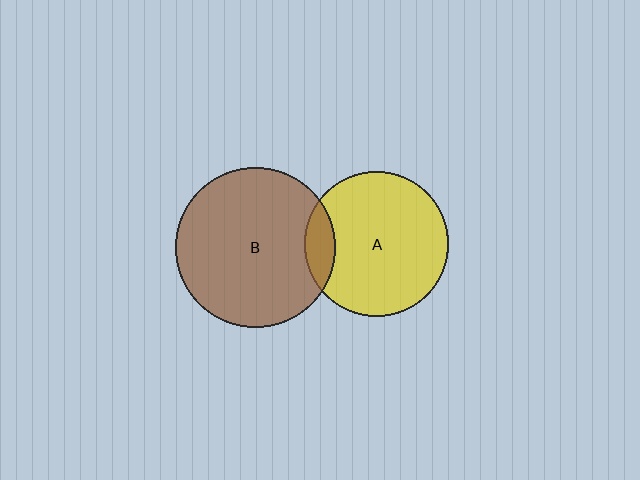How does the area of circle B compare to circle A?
Approximately 1.2 times.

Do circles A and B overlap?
Yes.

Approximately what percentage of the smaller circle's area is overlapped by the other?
Approximately 10%.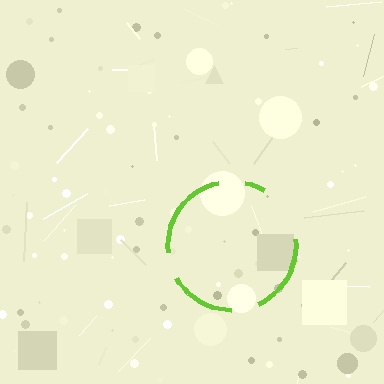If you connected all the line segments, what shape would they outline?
They would outline a circle.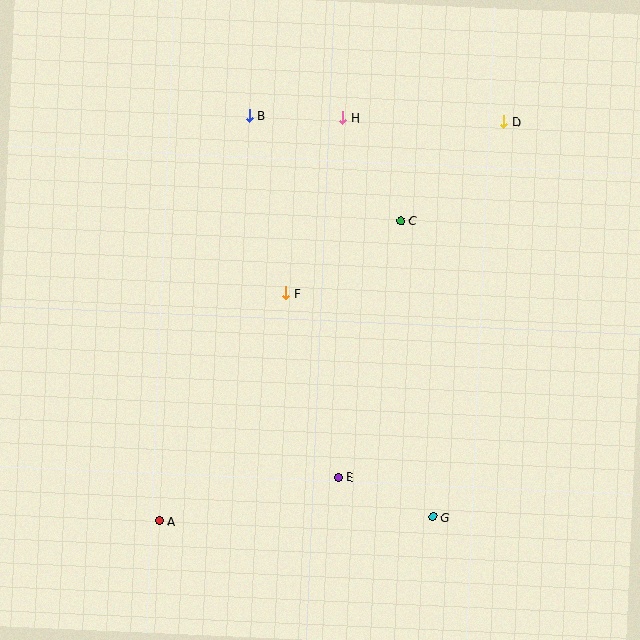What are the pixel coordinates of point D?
Point D is at (503, 121).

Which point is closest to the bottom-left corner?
Point A is closest to the bottom-left corner.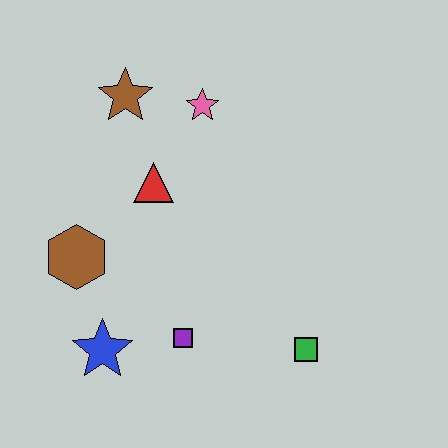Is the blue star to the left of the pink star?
Yes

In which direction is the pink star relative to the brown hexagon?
The pink star is above the brown hexagon.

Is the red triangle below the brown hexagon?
No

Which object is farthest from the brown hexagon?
The green square is farthest from the brown hexagon.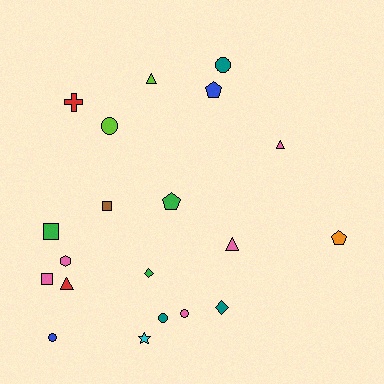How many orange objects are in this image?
There is 1 orange object.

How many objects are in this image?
There are 20 objects.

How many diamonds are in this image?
There are 2 diamonds.